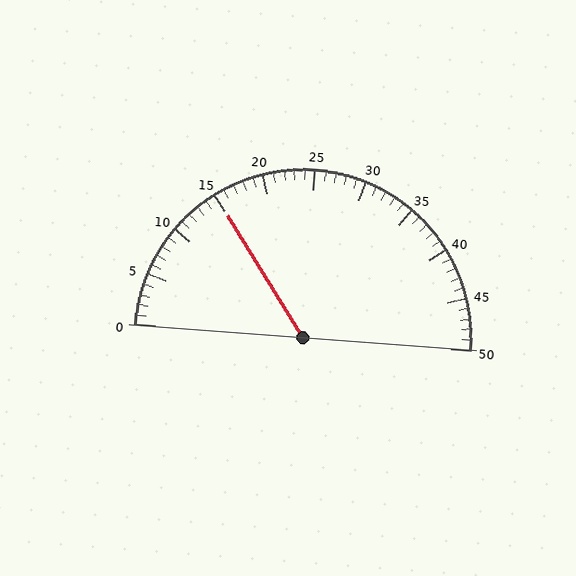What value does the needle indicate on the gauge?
The needle indicates approximately 15.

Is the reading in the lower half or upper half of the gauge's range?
The reading is in the lower half of the range (0 to 50).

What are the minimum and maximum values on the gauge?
The gauge ranges from 0 to 50.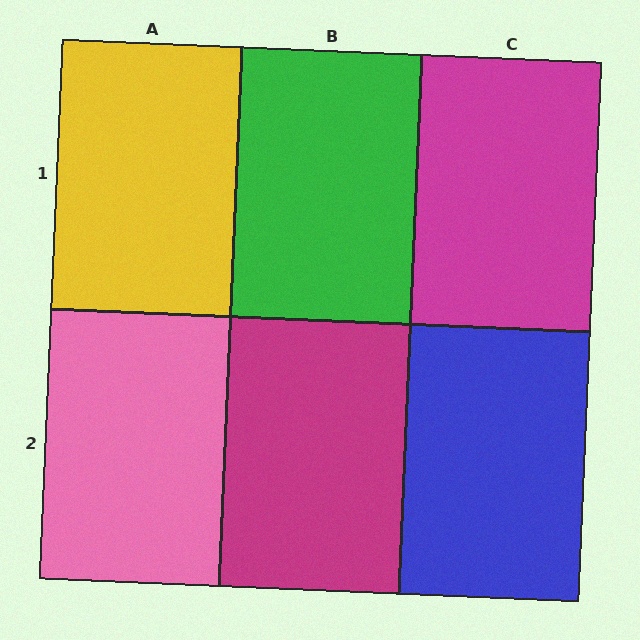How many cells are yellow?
1 cell is yellow.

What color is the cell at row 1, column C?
Magenta.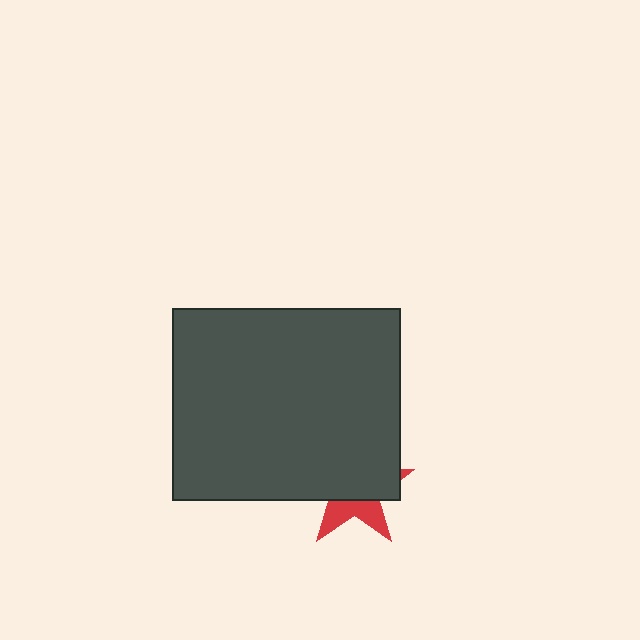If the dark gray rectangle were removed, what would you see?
You would see the complete red star.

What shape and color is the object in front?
The object in front is a dark gray rectangle.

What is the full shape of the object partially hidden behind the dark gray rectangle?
The partially hidden object is a red star.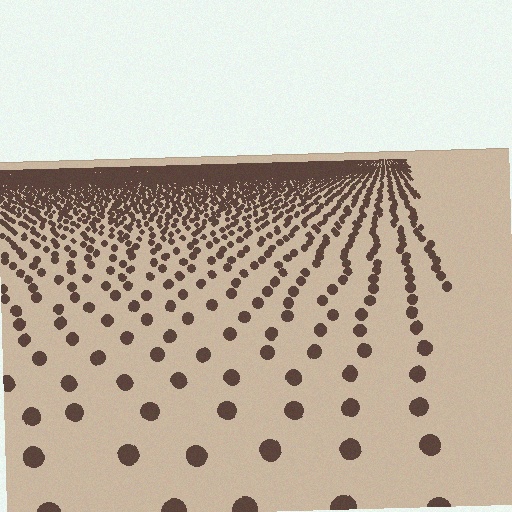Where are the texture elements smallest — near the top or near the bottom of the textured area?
Near the top.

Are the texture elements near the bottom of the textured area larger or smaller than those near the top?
Larger. Near the bottom, elements are closer to the viewer and appear at a bigger on-screen size.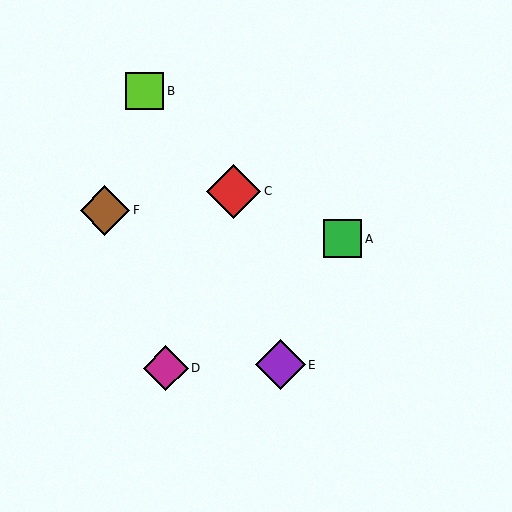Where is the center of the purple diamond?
The center of the purple diamond is at (281, 365).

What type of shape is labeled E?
Shape E is a purple diamond.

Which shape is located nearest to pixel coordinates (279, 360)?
The purple diamond (labeled E) at (281, 365) is nearest to that location.